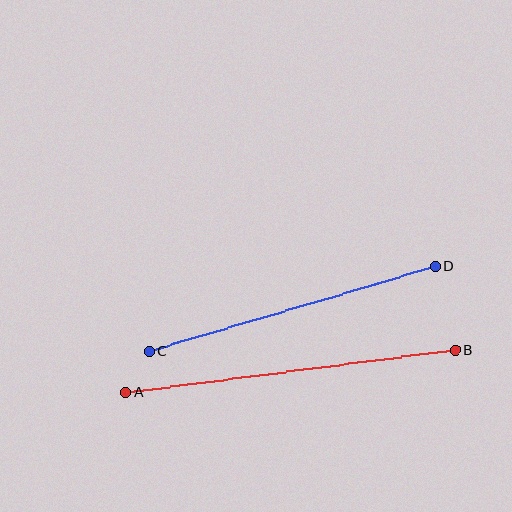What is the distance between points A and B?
The distance is approximately 331 pixels.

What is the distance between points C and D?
The distance is approximately 299 pixels.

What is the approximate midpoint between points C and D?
The midpoint is at approximately (292, 309) pixels.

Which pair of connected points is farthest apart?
Points A and B are farthest apart.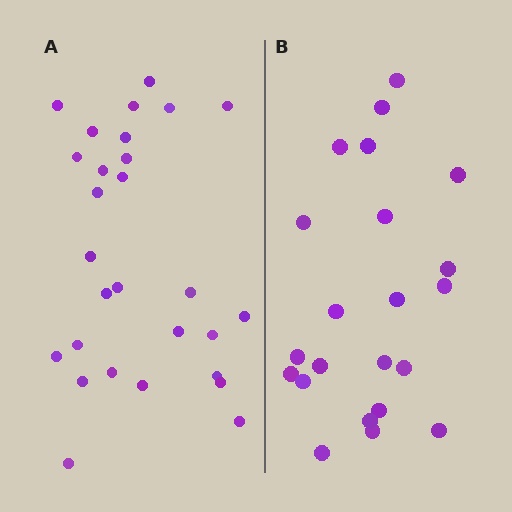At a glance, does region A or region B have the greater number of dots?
Region A (the left region) has more dots.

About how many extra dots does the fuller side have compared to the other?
Region A has about 6 more dots than region B.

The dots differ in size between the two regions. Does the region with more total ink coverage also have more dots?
No. Region B has more total ink coverage because its dots are larger, but region A actually contains more individual dots. Total area can be misleading — the number of items is what matters here.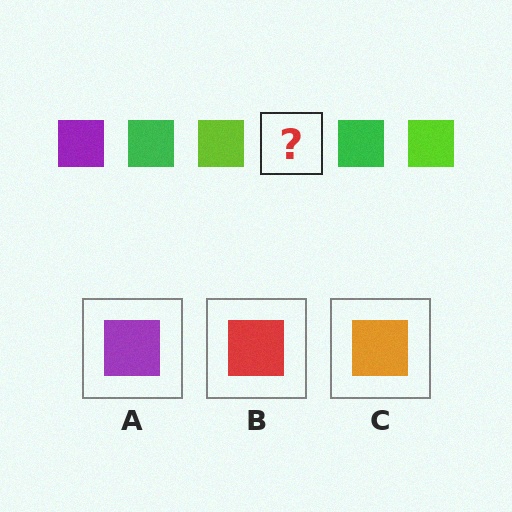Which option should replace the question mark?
Option A.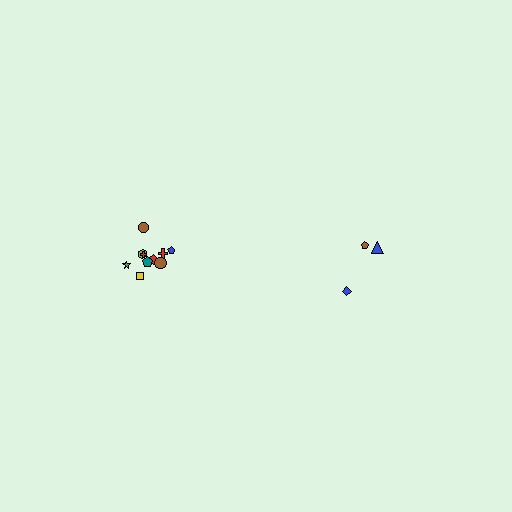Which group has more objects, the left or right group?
The left group.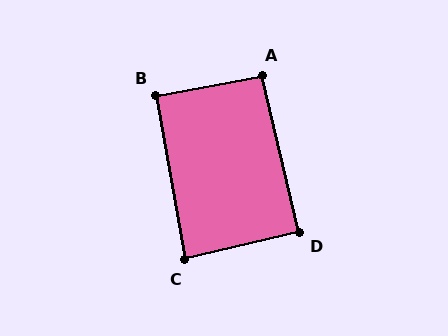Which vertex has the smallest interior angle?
C, at approximately 87 degrees.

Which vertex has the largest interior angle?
A, at approximately 93 degrees.